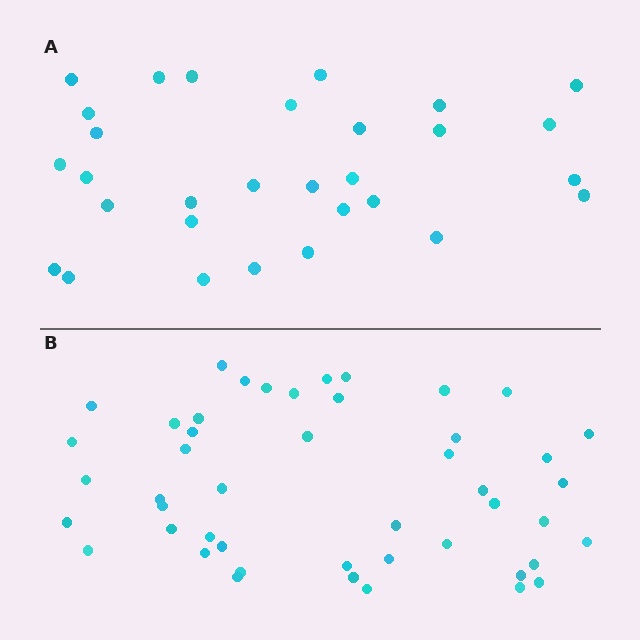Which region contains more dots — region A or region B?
Region B (the bottom region) has more dots.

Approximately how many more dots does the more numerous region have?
Region B has approximately 15 more dots than region A.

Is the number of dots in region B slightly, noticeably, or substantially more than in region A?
Region B has substantially more. The ratio is roughly 1.6 to 1.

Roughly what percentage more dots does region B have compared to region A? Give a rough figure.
About 55% more.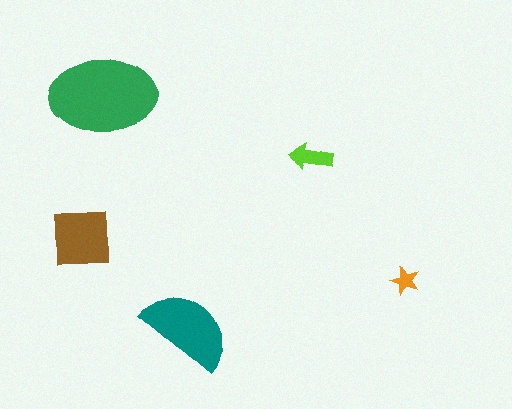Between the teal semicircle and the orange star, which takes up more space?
The teal semicircle.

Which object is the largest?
The green ellipse.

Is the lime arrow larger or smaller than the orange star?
Larger.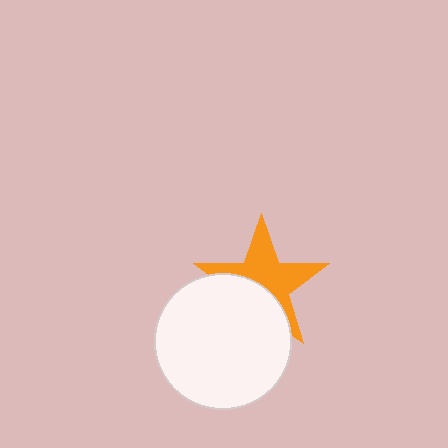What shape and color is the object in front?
The object in front is a white circle.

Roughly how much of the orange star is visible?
About half of it is visible (roughly 58%).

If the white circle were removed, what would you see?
You would see the complete orange star.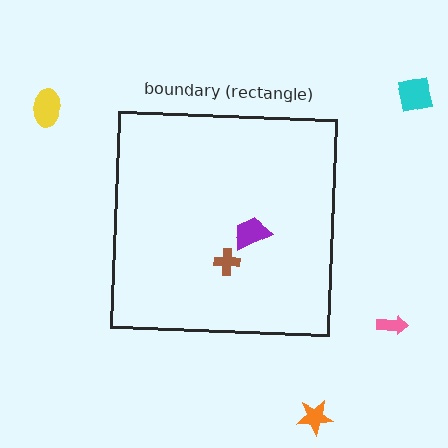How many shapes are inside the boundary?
2 inside, 4 outside.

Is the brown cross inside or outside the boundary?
Inside.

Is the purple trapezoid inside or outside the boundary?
Inside.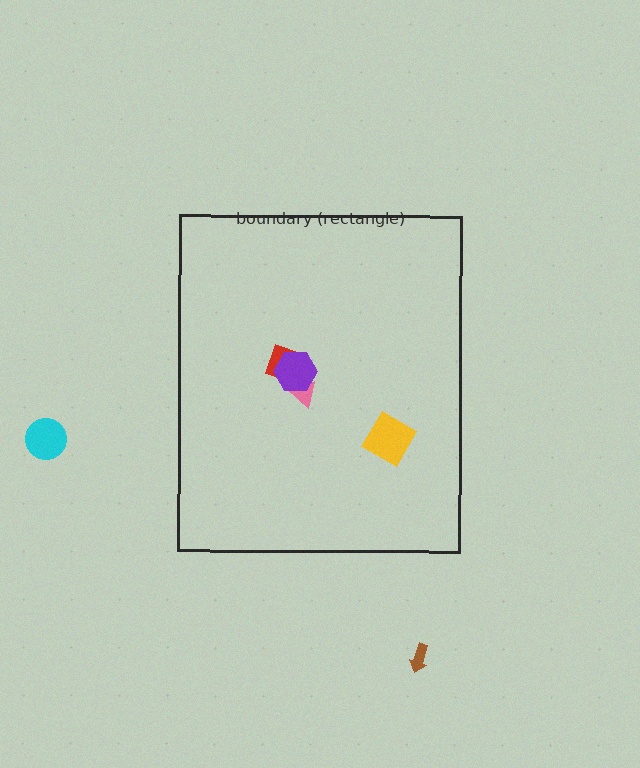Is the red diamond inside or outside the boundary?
Inside.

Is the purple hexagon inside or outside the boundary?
Inside.